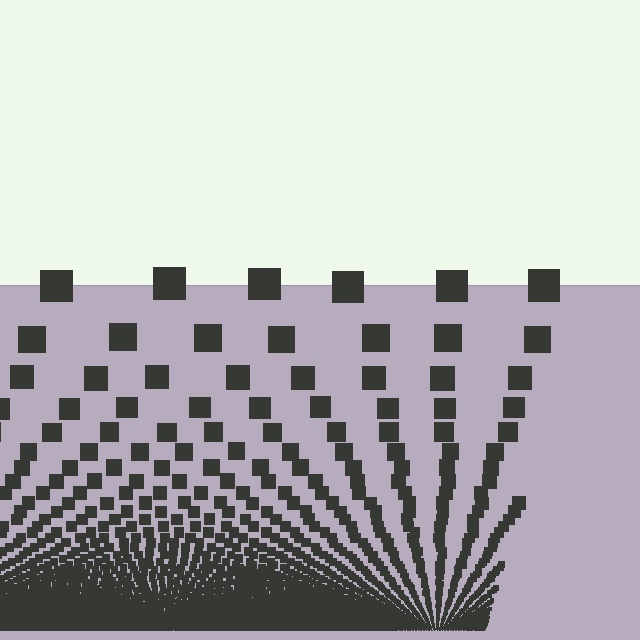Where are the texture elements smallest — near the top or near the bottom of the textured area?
Near the bottom.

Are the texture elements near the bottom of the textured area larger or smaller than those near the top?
Smaller. The gradient is inverted — elements near the bottom are smaller and denser.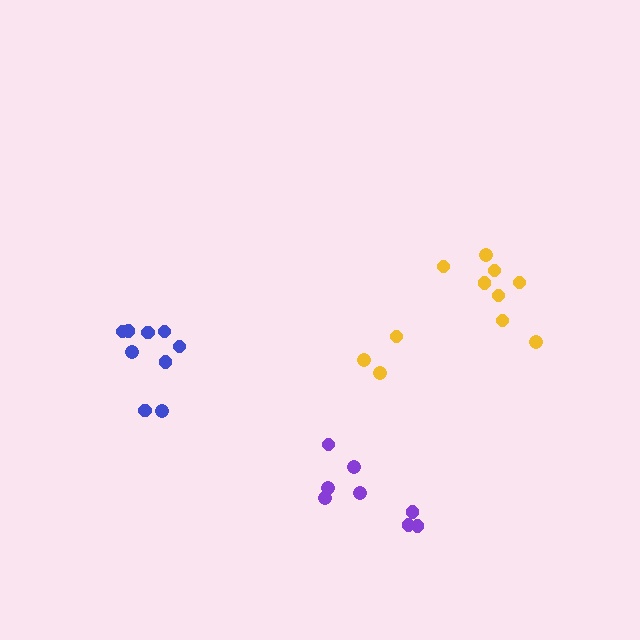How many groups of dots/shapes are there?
There are 3 groups.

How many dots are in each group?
Group 1: 11 dots, Group 2: 8 dots, Group 3: 9 dots (28 total).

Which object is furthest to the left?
The blue cluster is leftmost.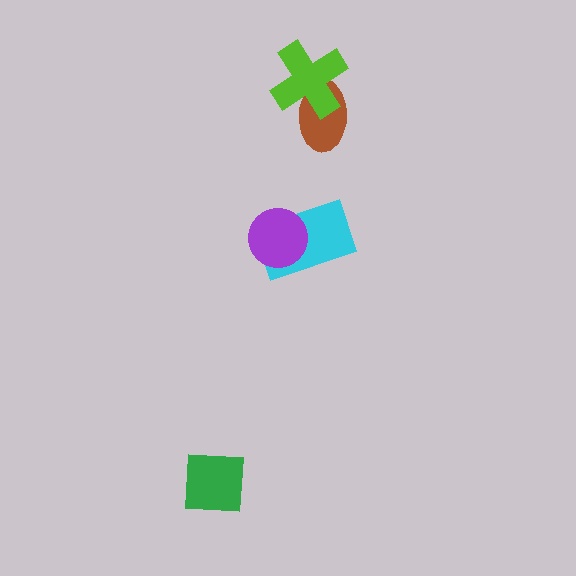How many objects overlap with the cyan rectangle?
1 object overlaps with the cyan rectangle.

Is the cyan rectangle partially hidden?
Yes, it is partially covered by another shape.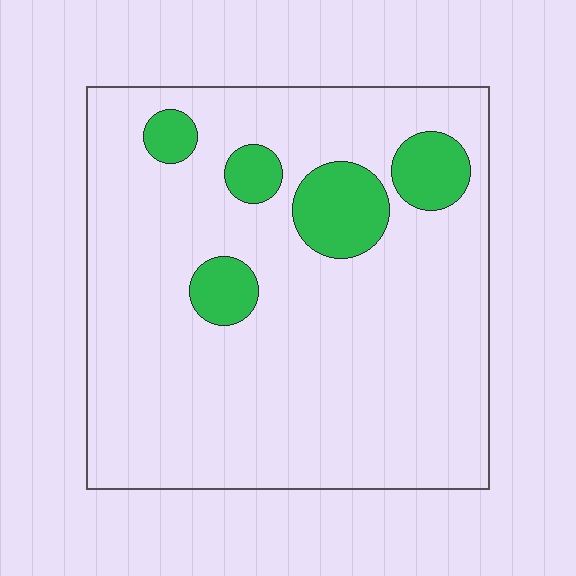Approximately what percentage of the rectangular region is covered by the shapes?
Approximately 15%.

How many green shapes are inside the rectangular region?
5.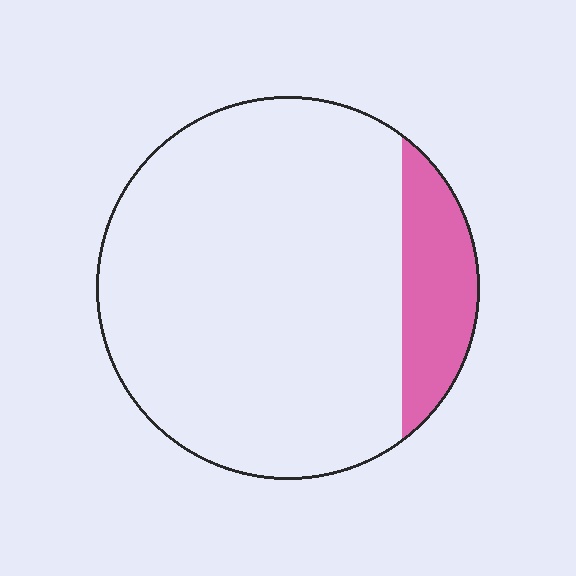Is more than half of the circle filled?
No.